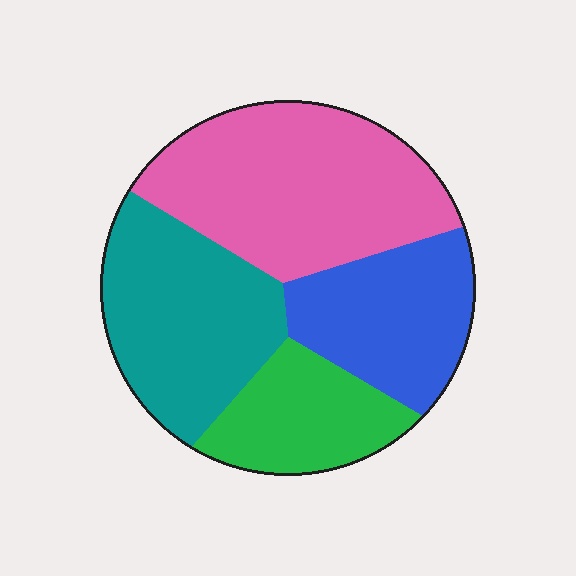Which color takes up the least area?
Green, at roughly 15%.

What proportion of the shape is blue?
Blue takes up between a sixth and a third of the shape.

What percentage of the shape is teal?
Teal covers roughly 25% of the shape.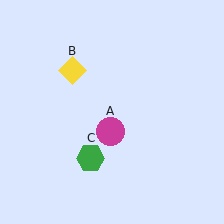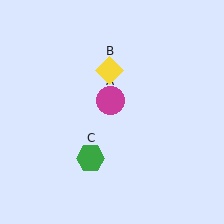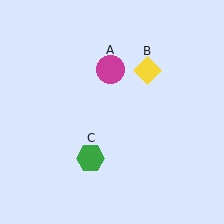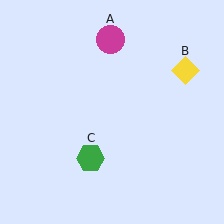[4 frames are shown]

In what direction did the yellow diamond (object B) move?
The yellow diamond (object B) moved right.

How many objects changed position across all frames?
2 objects changed position: magenta circle (object A), yellow diamond (object B).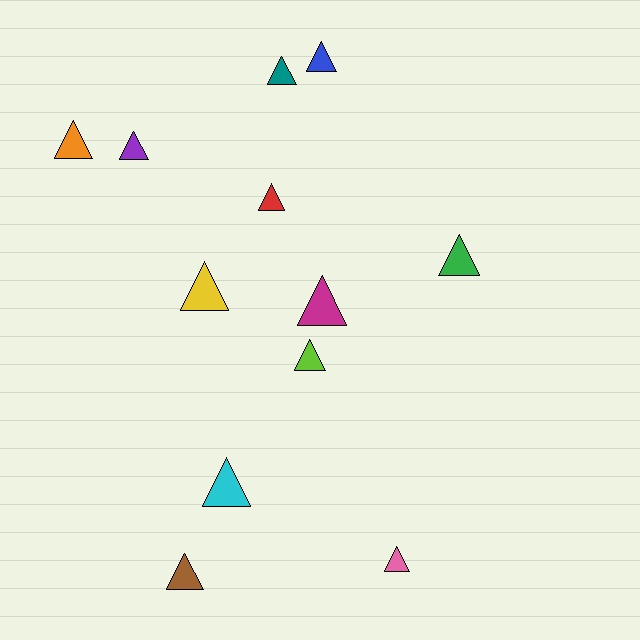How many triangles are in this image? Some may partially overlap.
There are 12 triangles.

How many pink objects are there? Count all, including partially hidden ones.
There is 1 pink object.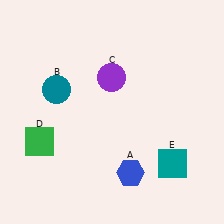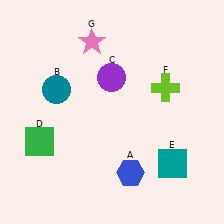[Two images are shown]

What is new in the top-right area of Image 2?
A lime cross (F) was added in the top-right area of Image 2.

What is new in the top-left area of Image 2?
A pink star (G) was added in the top-left area of Image 2.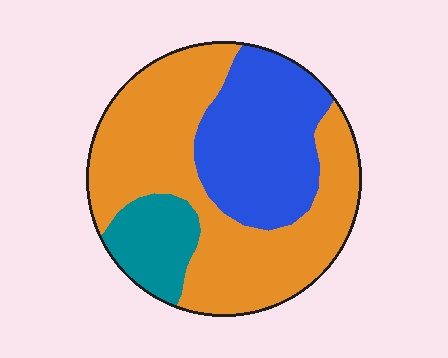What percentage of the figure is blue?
Blue takes up about one third (1/3) of the figure.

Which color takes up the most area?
Orange, at roughly 55%.